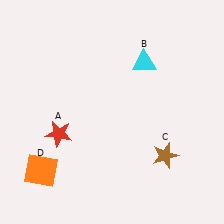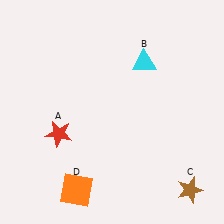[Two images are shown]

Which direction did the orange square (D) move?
The orange square (D) moved right.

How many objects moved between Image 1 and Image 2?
2 objects moved between the two images.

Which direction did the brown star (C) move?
The brown star (C) moved down.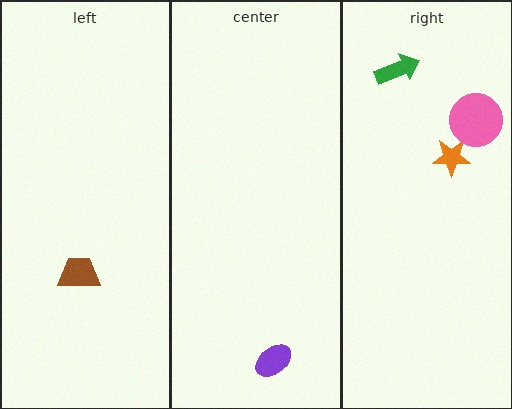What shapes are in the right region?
The orange star, the green arrow, the pink circle.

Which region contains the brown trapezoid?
The left region.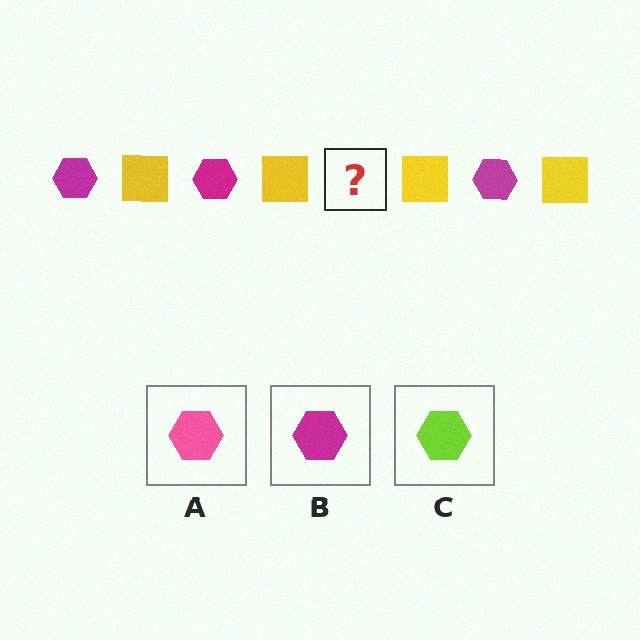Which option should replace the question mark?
Option B.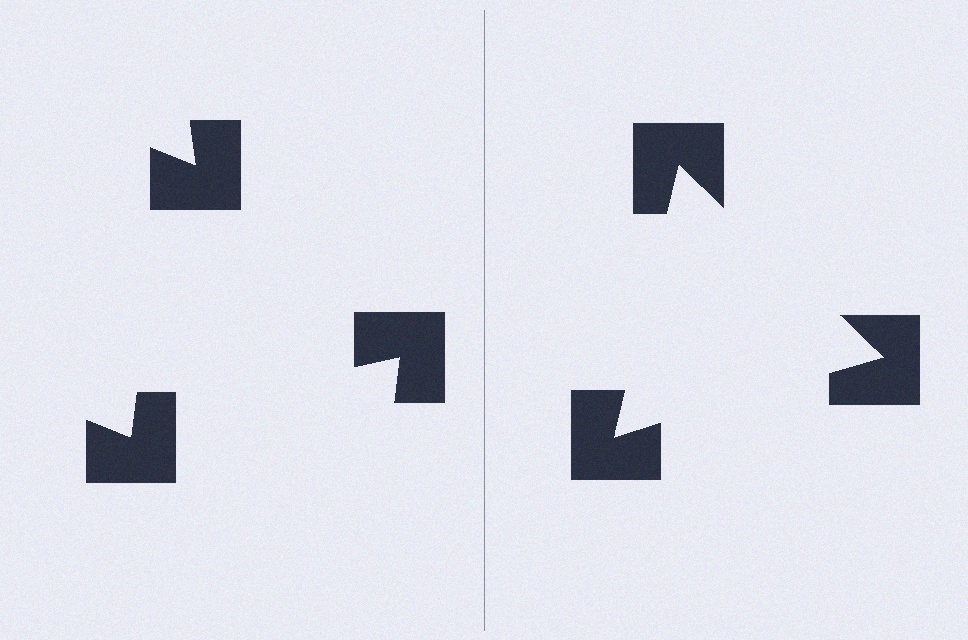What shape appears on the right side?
An illusory triangle.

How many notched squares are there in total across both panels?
6 — 3 on each side.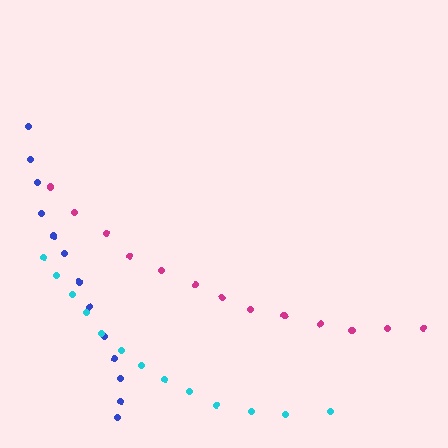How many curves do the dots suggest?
There are 3 distinct paths.